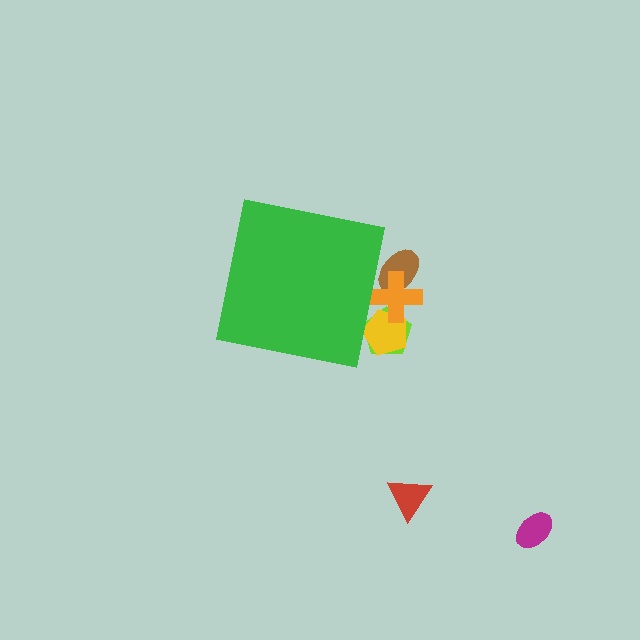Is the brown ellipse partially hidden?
Yes, the brown ellipse is partially hidden behind the green square.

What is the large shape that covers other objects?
A green square.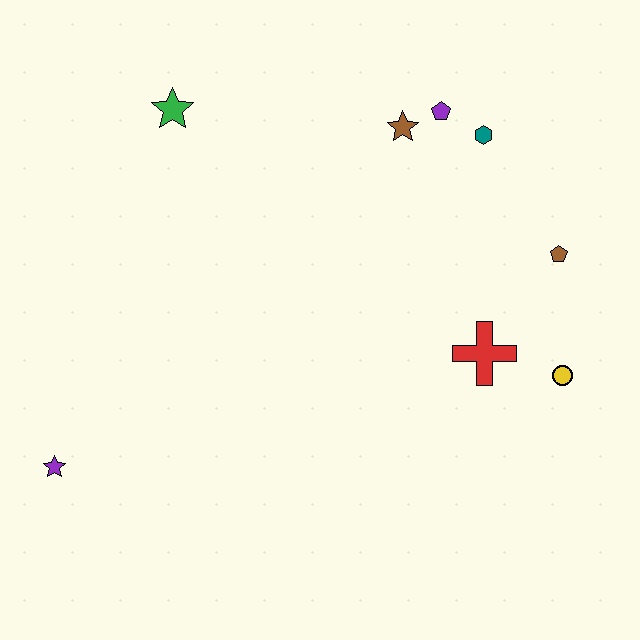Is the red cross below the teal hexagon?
Yes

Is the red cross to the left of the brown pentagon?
Yes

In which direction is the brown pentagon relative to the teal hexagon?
The brown pentagon is below the teal hexagon.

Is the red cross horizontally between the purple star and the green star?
No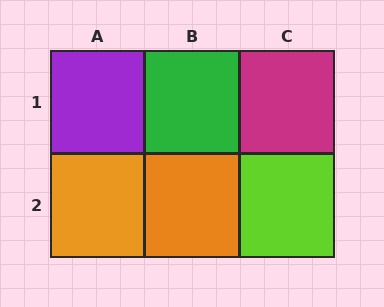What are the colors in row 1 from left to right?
Purple, green, magenta.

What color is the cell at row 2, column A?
Orange.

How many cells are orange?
2 cells are orange.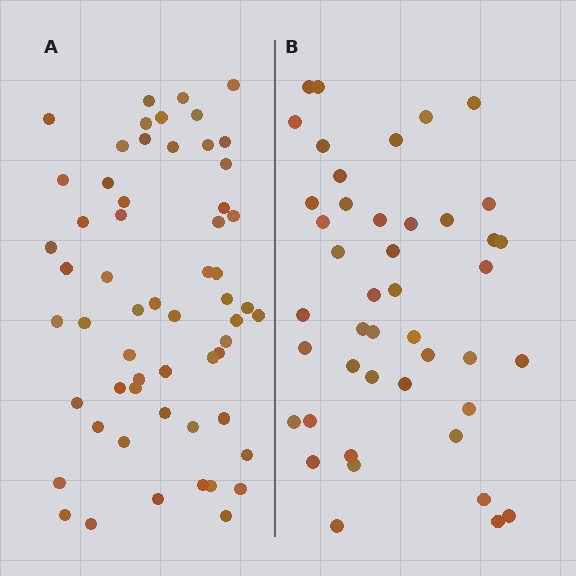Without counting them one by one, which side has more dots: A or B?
Region A (the left region) has more dots.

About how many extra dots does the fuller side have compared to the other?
Region A has approximately 15 more dots than region B.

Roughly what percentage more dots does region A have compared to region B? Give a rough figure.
About 30% more.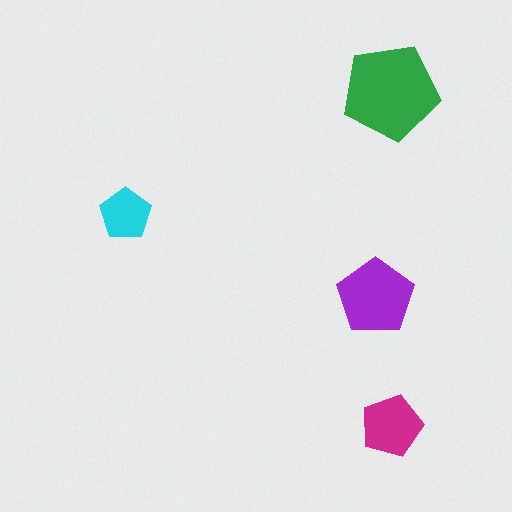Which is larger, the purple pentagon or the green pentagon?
The green one.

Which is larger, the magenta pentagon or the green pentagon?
The green one.